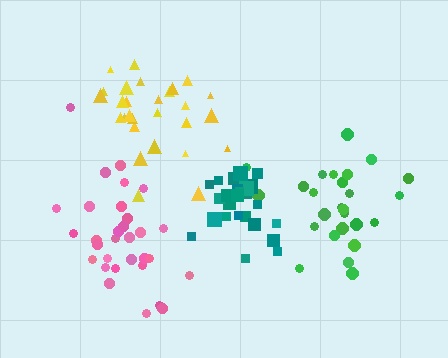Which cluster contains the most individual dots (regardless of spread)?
Pink (31).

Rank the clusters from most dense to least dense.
teal, pink, yellow, green.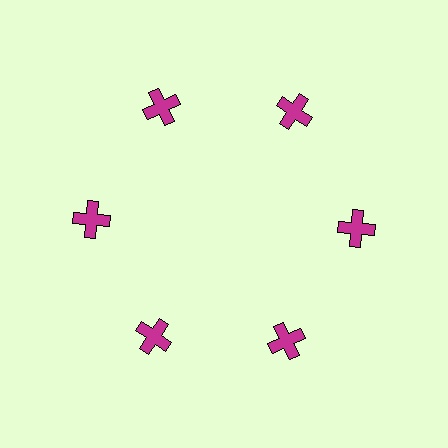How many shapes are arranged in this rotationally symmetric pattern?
There are 6 shapes, arranged in 6 groups of 1.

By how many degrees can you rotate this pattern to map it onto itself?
The pattern maps onto itself every 60 degrees of rotation.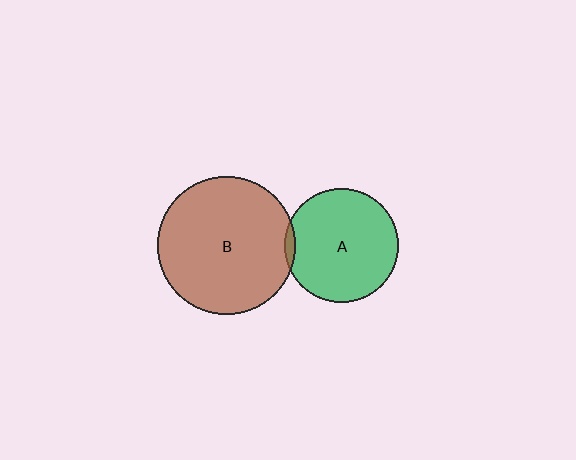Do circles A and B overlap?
Yes.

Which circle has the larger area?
Circle B (brown).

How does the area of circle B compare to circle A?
Approximately 1.5 times.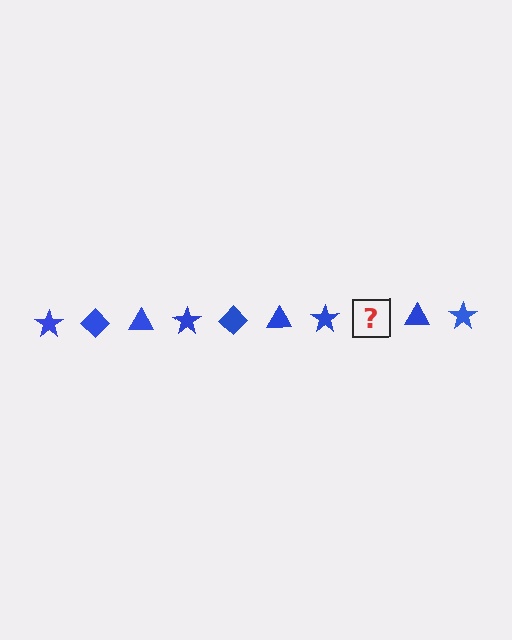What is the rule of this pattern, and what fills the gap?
The rule is that the pattern cycles through star, diamond, triangle shapes in blue. The gap should be filled with a blue diamond.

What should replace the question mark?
The question mark should be replaced with a blue diamond.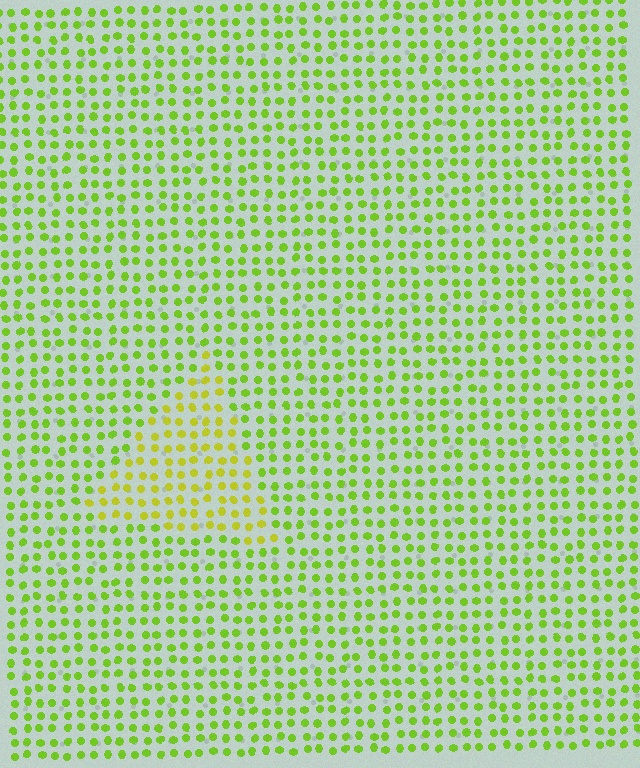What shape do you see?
I see a triangle.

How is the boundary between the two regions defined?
The boundary is defined purely by a slight shift in hue (about 27 degrees). Spacing, size, and orientation are identical on both sides.